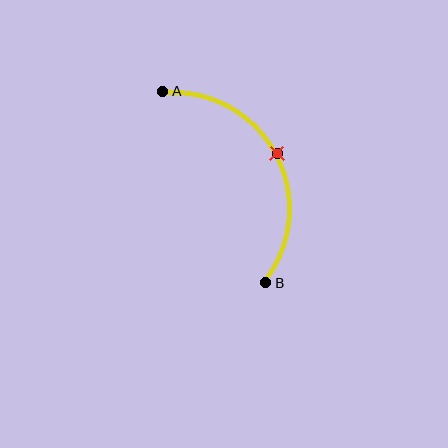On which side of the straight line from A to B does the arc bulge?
The arc bulges to the right of the straight line connecting A and B.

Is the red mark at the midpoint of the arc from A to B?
Yes. The red mark lies on the arc at equal arc-length from both A and B — it is the arc midpoint.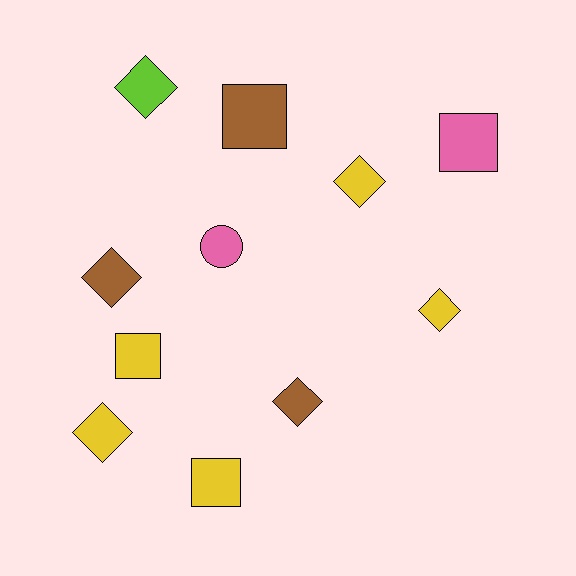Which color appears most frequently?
Yellow, with 5 objects.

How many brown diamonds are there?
There are 2 brown diamonds.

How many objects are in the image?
There are 11 objects.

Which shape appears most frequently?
Diamond, with 6 objects.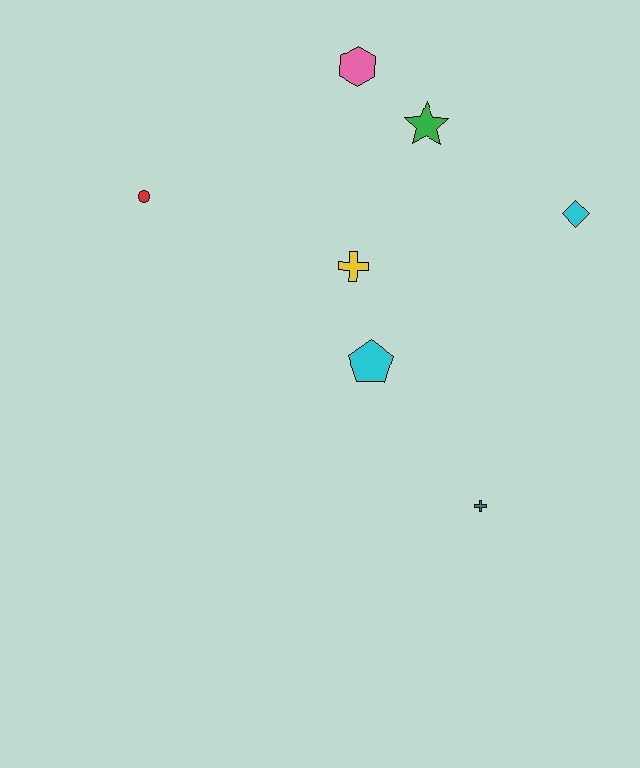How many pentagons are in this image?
There is 1 pentagon.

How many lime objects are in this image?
There are no lime objects.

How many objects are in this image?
There are 7 objects.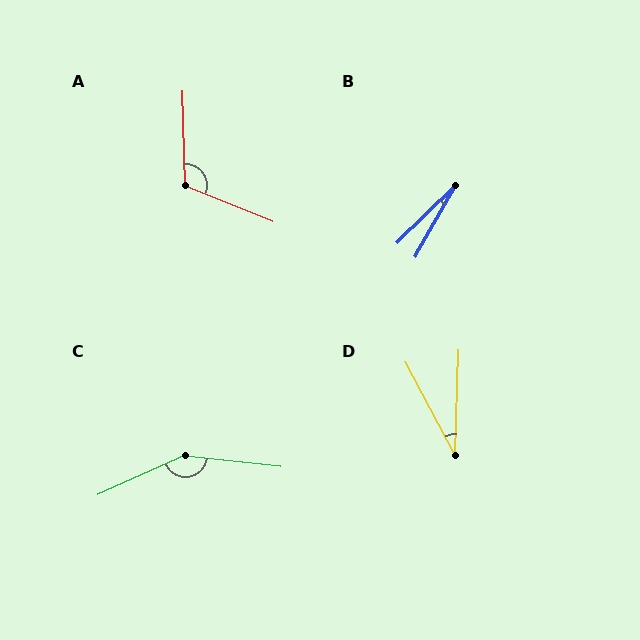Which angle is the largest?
C, at approximately 150 degrees.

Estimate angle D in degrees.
Approximately 30 degrees.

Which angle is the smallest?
B, at approximately 16 degrees.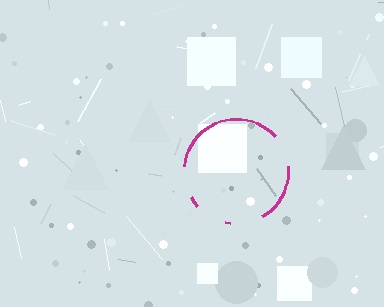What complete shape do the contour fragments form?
The contour fragments form a circle.